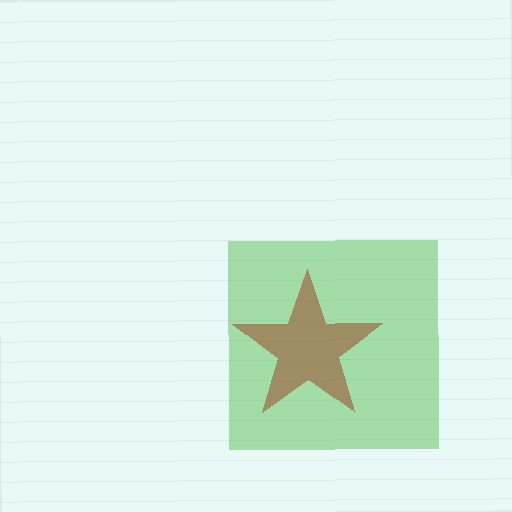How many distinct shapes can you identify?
There are 2 distinct shapes: a green square, a brown star.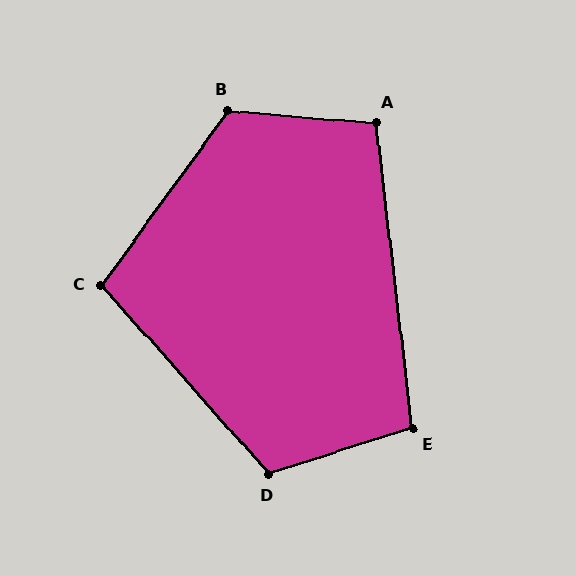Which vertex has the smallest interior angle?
E, at approximately 101 degrees.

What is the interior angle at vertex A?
Approximately 102 degrees (obtuse).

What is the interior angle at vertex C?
Approximately 102 degrees (obtuse).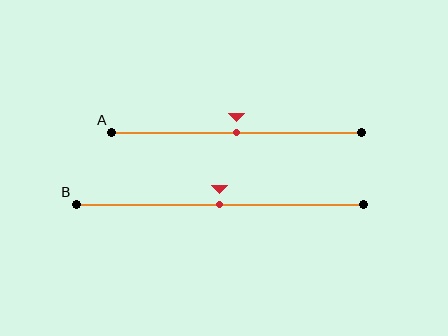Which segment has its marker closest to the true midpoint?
Segment A has its marker closest to the true midpoint.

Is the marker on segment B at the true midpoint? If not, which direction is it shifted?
Yes, the marker on segment B is at the true midpoint.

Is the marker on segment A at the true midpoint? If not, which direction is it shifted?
Yes, the marker on segment A is at the true midpoint.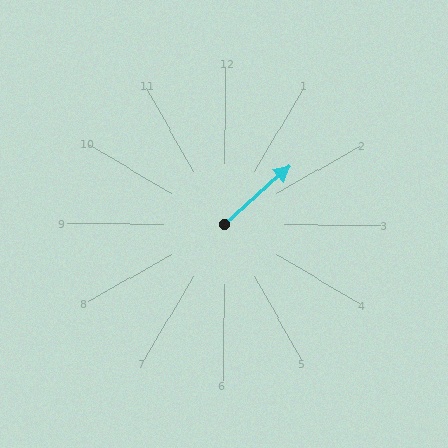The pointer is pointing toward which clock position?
Roughly 2 o'clock.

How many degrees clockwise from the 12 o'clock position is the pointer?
Approximately 48 degrees.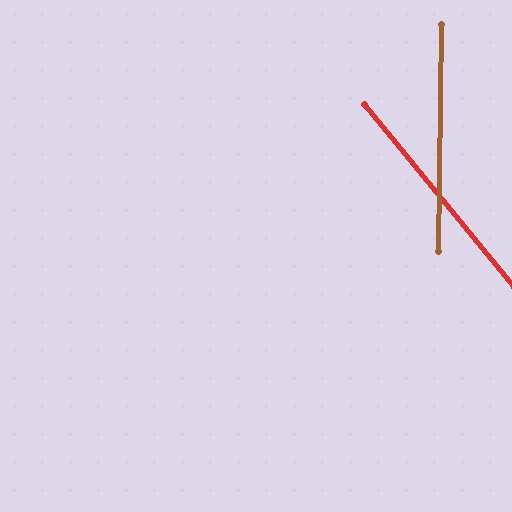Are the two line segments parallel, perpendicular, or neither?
Neither parallel nor perpendicular — they differ by about 40°.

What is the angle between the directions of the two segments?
Approximately 40 degrees.